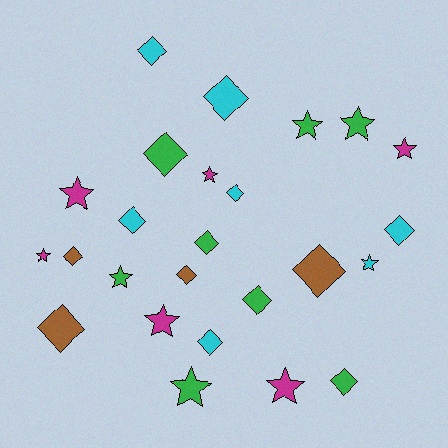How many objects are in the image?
There are 25 objects.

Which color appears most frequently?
Green, with 8 objects.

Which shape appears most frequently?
Diamond, with 14 objects.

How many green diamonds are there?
There are 4 green diamonds.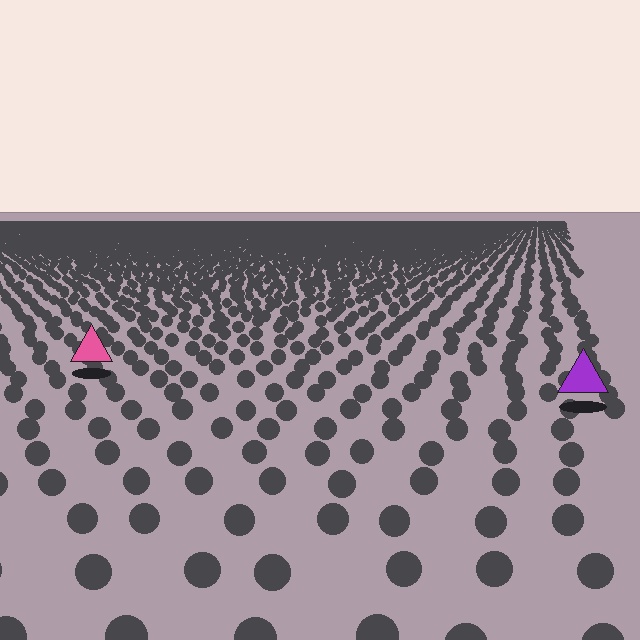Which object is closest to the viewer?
The purple triangle is closest. The texture marks near it are larger and more spread out.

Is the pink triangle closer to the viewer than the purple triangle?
No. The purple triangle is closer — you can tell from the texture gradient: the ground texture is coarser near it.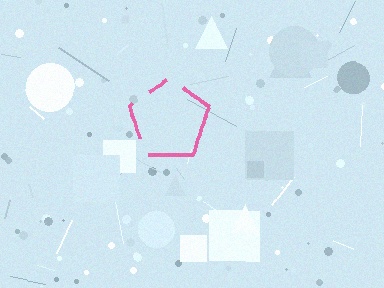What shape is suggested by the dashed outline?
The dashed outline suggests a pentagon.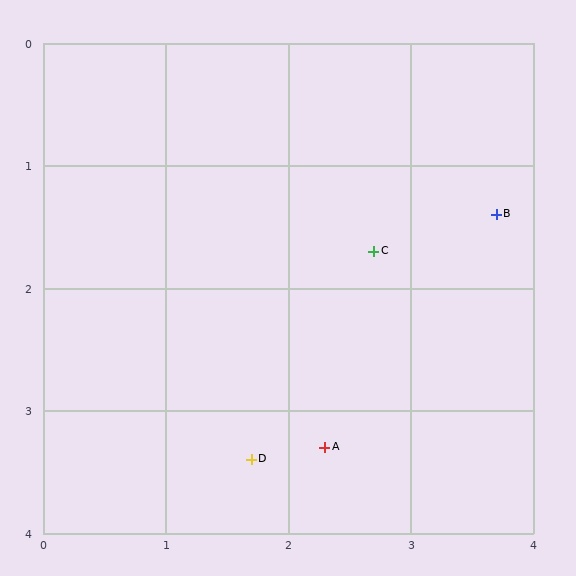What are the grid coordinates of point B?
Point B is at approximately (3.7, 1.4).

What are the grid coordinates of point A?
Point A is at approximately (2.3, 3.3).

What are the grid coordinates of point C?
Point C is at approximately (2.7, 1.7).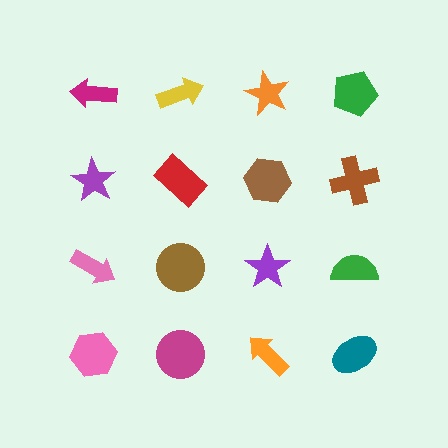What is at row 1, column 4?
A green pentagon.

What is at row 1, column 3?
An orange star.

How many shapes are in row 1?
4 shapes.